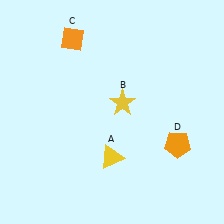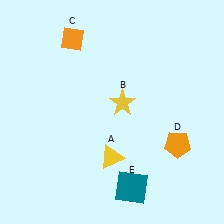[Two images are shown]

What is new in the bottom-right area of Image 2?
A teal square (E) was added in the bottom-right area of Image 2.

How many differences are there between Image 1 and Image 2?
There is 1 difference between the two images.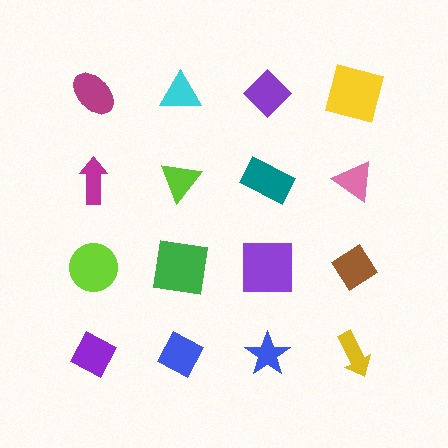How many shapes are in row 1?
4 shapes.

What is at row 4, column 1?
A purple diamond.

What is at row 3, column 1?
A lime circle.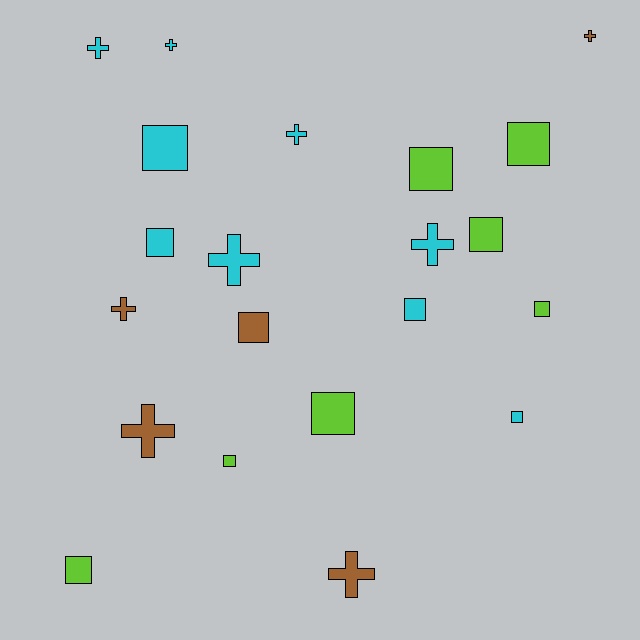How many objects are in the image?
There are 21 objects.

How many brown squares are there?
There is 1 brown square.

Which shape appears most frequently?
Square, with 12 objects.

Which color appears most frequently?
Cyan, with 9 objects.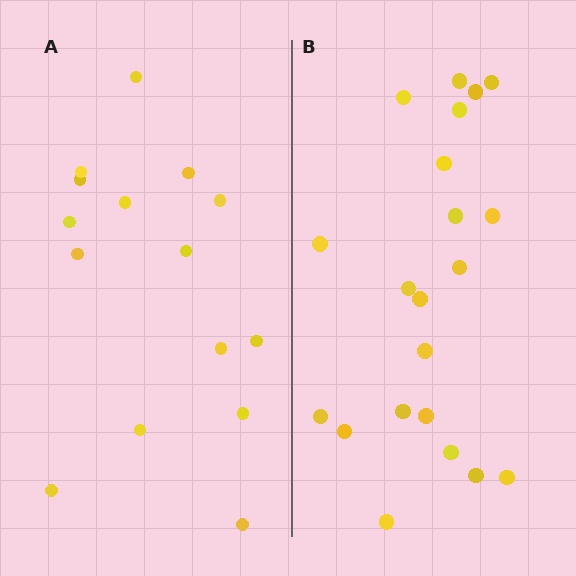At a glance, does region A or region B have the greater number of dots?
Region B (the right region) has more dots.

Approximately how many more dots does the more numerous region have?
Region B has about 6 more dots than region A.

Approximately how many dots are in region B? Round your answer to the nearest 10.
About 20 dots. (The exact count is 21, which rounds to 20.)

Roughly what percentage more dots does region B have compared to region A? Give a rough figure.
About 40% more.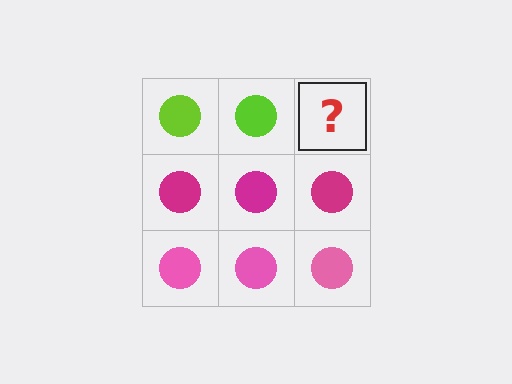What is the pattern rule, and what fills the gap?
The rule is that each row has a consistent color. The gap should be filled with a lime circle.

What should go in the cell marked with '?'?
The missing cell should contain a lime circle.